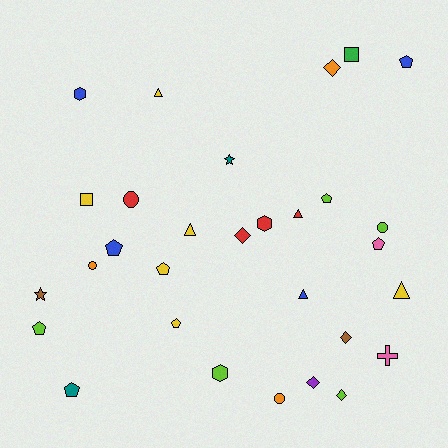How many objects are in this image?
There are 30 objects.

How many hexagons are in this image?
There are 3 hexagons.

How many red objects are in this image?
There are 4 red objects.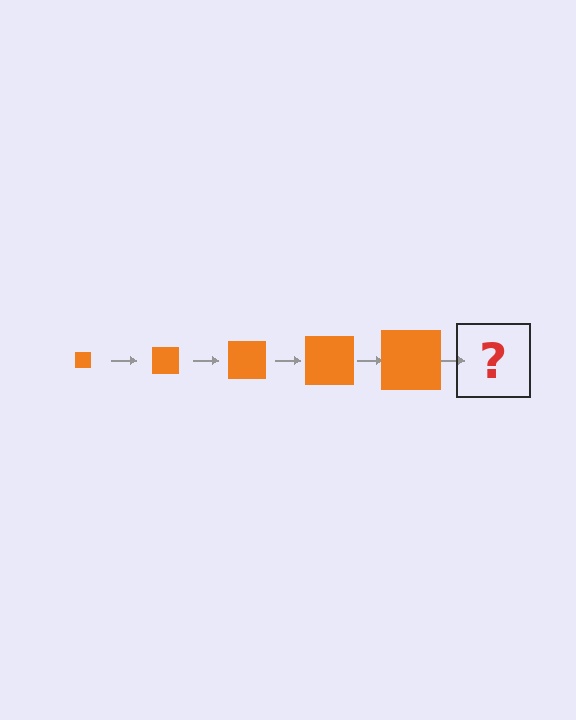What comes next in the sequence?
The next element should be an orange square, larger than the previous one.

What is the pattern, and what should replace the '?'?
The pattern is that the square gets progressively larger each step. The '?' should be an orange square, larger than the previous one.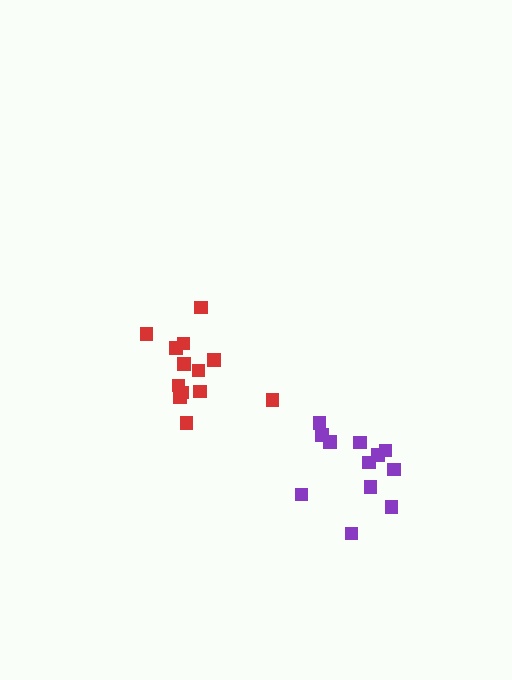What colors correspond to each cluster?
The clusters are colored: purple, red.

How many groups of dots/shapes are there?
There are 2 groups.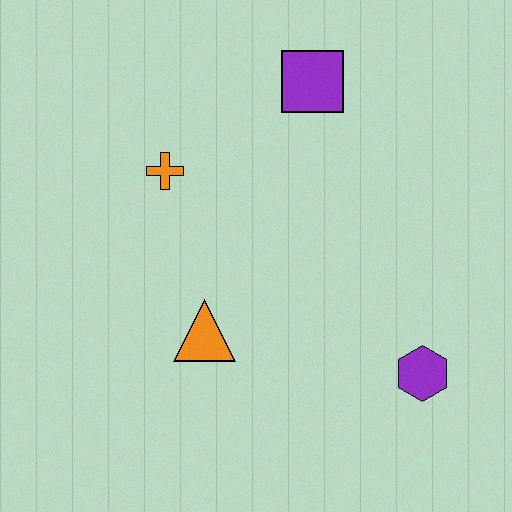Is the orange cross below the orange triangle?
No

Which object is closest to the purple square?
The orange cross is closest to the purple square.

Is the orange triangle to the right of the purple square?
No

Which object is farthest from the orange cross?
The purple hexagon is farthest from the orange cross.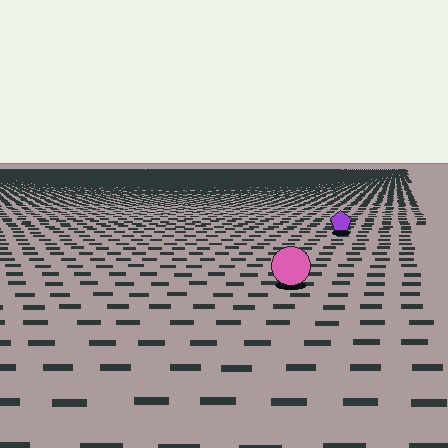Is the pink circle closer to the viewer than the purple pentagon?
Yes. The pink circle is closer — you can tell from the texture gradient: the ground texture is coarser near it.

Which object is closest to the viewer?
The pink circle is closest. The texture marks near it are larger and more spread out.